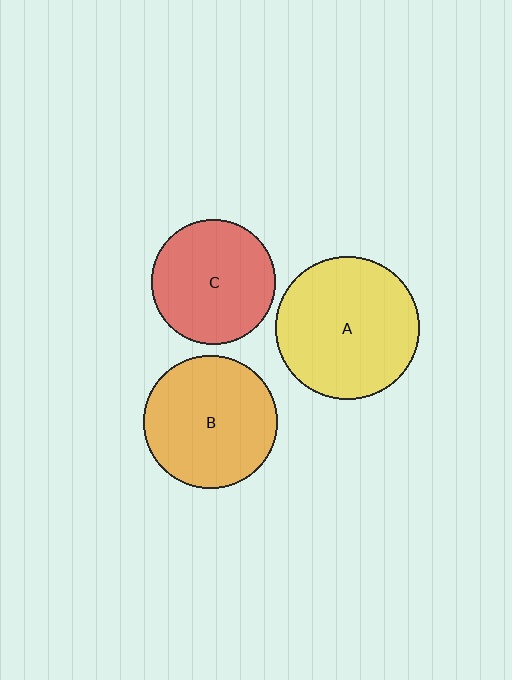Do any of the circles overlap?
No, none of the circles overlap.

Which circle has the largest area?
Circle A (yellow).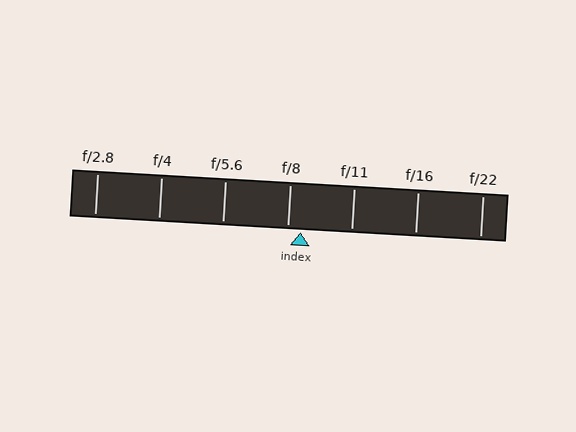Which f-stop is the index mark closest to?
The index mark is closest to f/8.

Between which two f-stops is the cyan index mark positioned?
The index mark is between f/8 and f/11.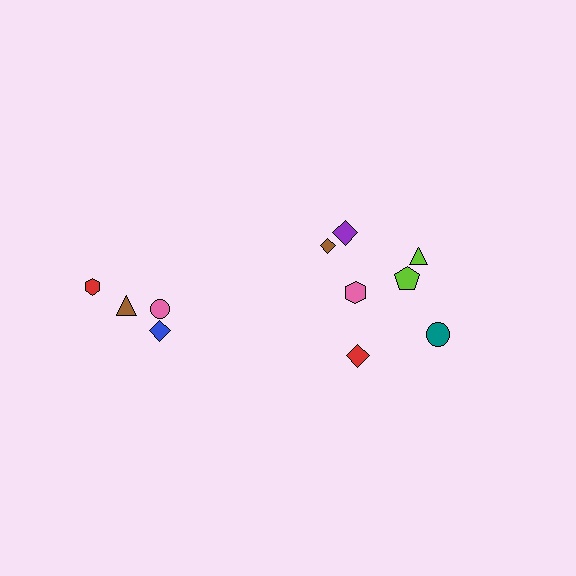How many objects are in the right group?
There are 7 objects.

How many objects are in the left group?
There are 4 objects.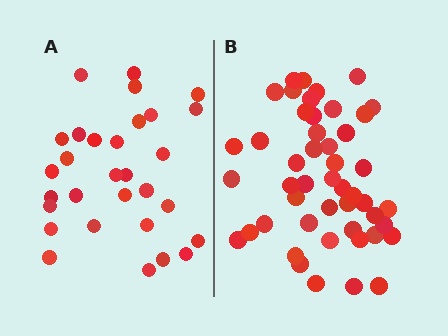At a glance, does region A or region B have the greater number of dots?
Region B (the right region) has more dots.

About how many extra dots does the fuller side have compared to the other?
Region B has approximately 20 more dots than region A.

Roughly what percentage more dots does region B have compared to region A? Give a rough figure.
About 60% more.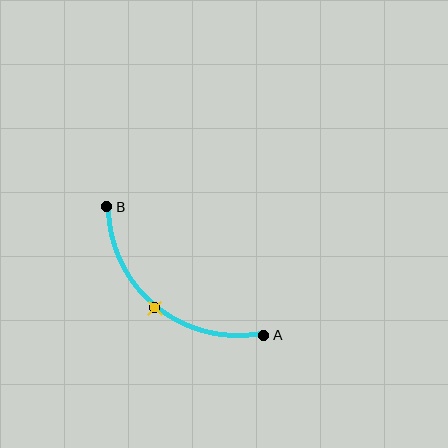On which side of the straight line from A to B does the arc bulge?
The arc bulges below and to the left of the straight line connecting A and B.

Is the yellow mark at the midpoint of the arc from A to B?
Yes. The yellow mark lies on the arc at equal arc-length from both A and B — it is the arc midpoint.